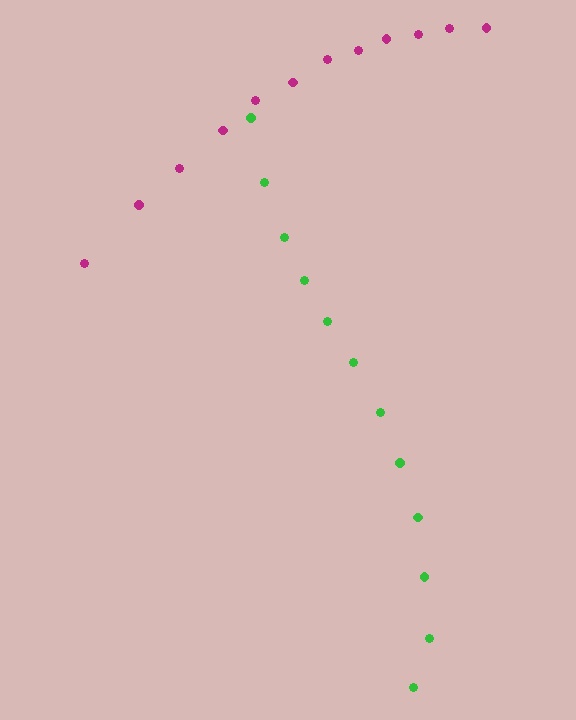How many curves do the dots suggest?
There are 2 distinct paths.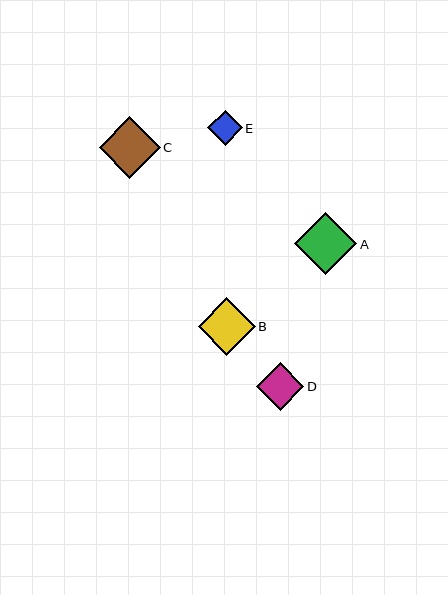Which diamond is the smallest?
Diamond E is the smallest with a size of approximately 35 pixels.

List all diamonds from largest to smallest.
From largest to smallest: A, C, B, D, E.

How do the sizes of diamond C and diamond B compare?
Diamond C and diamond B are approximately the same size.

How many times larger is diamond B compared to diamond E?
Diamond B is approximately 1.7 times the size of diamond E.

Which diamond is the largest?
Diamond A is the largest with a size of approximately 62 pixels.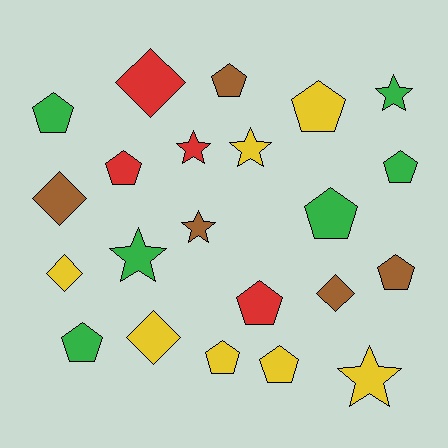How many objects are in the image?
There are 22 objects.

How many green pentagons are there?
There are 4 green pentagons.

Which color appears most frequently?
Yellow, with 7 objects.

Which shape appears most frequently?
Pentagon, with 11 objects.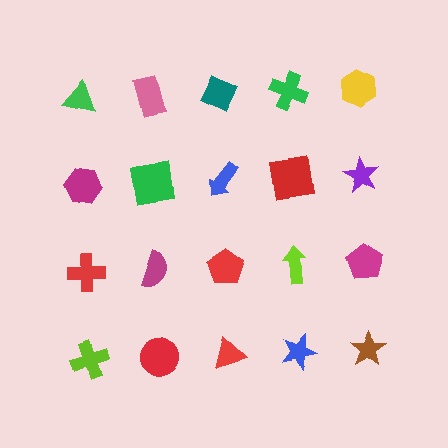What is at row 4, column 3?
A red triangle.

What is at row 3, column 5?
A magenta pentagon.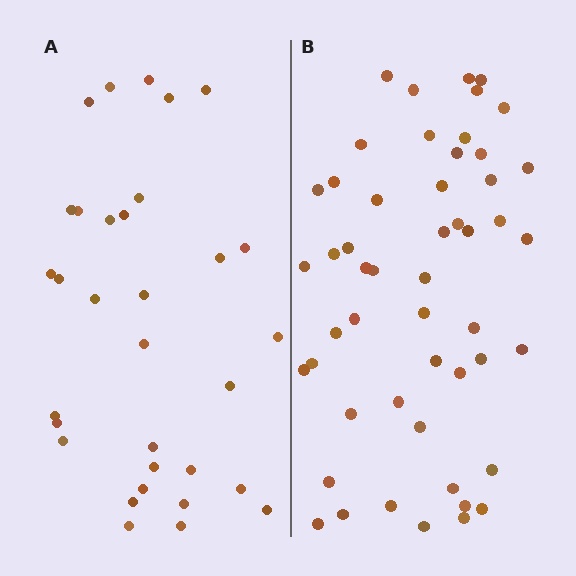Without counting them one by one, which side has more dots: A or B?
Region B (the right region) has more dots.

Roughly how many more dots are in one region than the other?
Region B has approximately 20 more dots than region A.